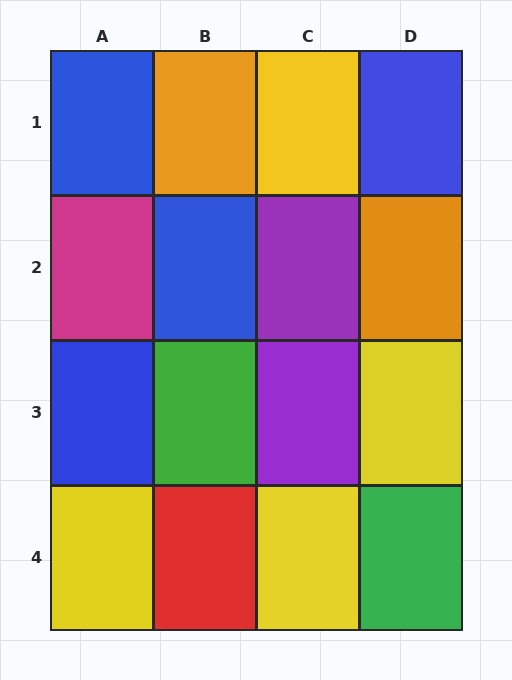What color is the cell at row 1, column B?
Orange.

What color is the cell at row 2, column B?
Blue.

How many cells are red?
1 cell is red.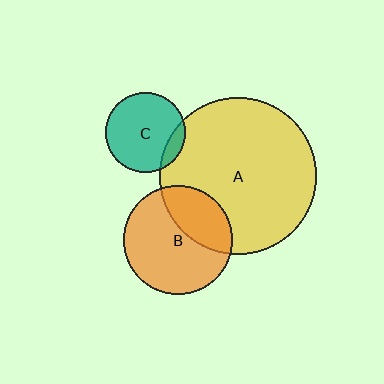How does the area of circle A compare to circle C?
Approximately 3.8 times.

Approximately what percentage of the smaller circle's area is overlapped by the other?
Approximately 10%.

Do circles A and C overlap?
Yes.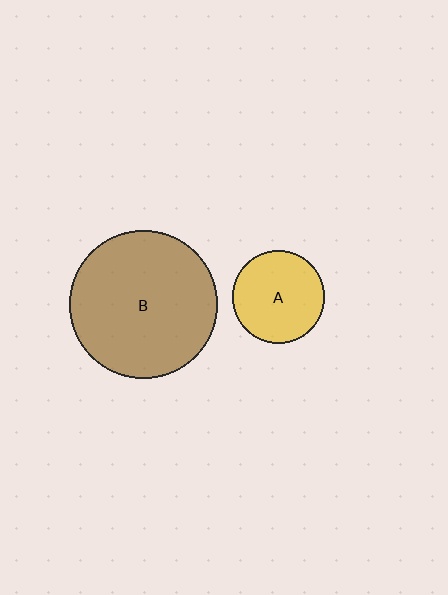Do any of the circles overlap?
No, none of the circles overlap.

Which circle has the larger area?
Circle B (brown).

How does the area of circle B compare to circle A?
Approximately 2.6 times.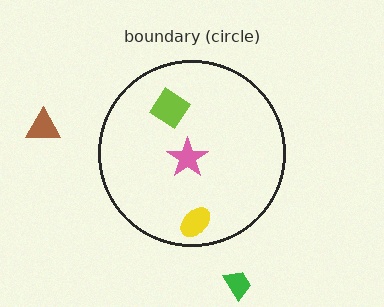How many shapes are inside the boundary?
3 inside, 2 outside.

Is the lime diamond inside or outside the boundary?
Inside.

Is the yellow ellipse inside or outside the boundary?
Inside.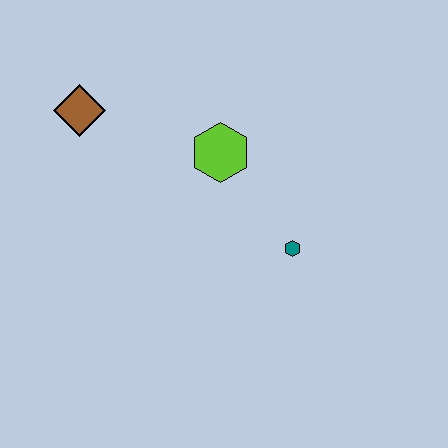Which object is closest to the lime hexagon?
The teal hexagon is closest to the lime hexagon.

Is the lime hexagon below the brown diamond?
Yes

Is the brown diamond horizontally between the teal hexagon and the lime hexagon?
No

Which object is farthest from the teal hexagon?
The brown diamond is farthest from the teal hexagon.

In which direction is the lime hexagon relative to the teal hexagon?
The lime hexagon is above the teal hexagon.